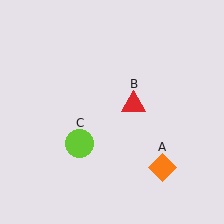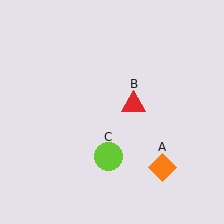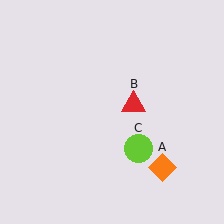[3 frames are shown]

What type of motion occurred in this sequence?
The lime circle (object C) rotated counterclockwise around the center of the scene.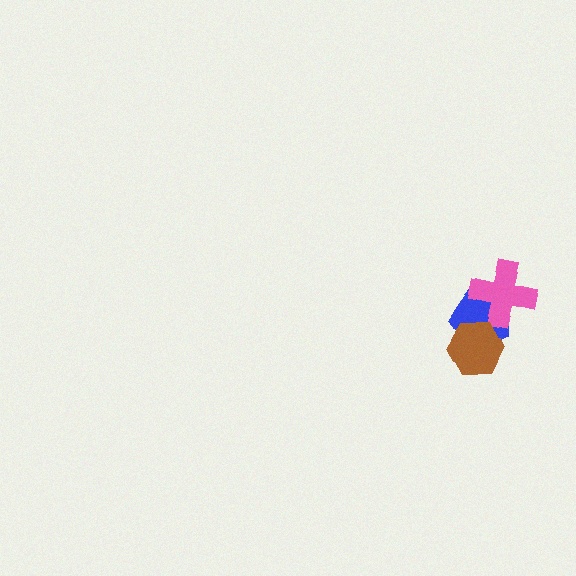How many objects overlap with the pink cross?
1 object overlaps with the pink cross.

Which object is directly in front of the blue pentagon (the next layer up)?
The pink cross is directly in front of the blue pentagon.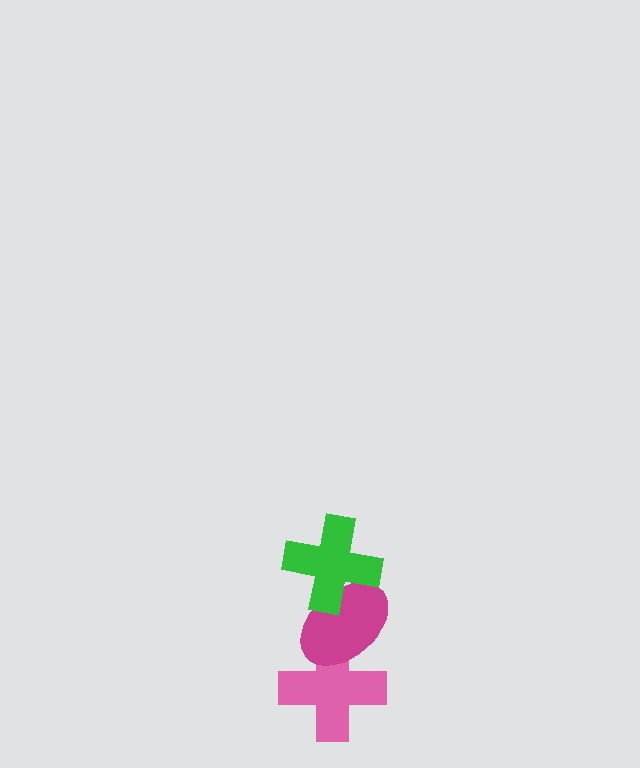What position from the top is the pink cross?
The pink cross is 3rd from the top.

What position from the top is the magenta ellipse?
The magenta ellipse is 2nd from the top.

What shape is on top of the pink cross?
The magenta ellipse is on top of the pink cross.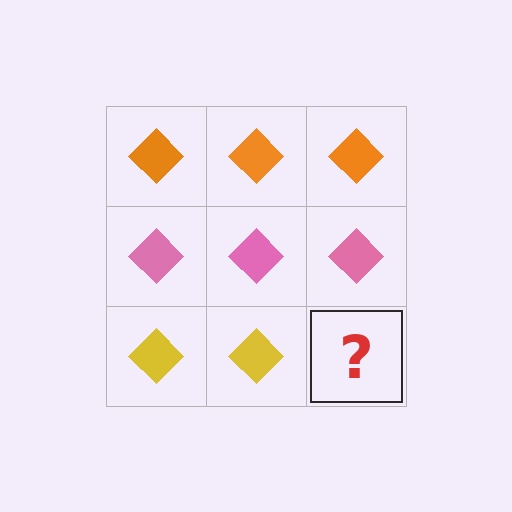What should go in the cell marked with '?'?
The missing cell should contain a yellow diamond.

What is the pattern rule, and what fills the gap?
The rule is that each row has a consistent color. The gap should be filled with a yellow diamond.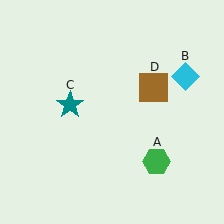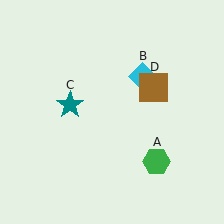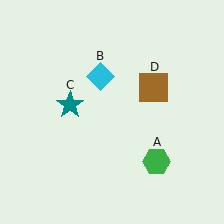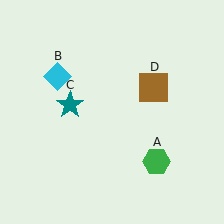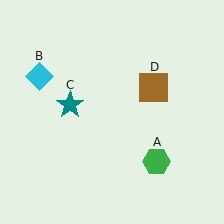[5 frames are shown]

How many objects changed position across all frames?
1 object changed position: cyan diamond (object B).